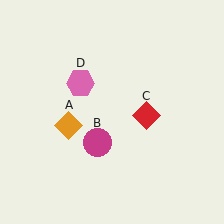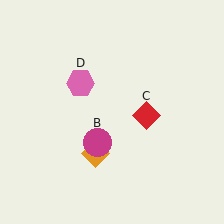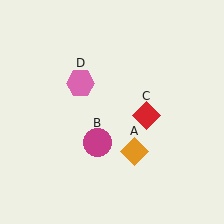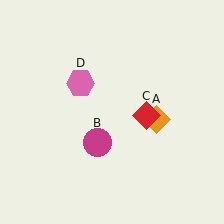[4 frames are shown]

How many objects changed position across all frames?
1 object changed position: orange diamond (object A).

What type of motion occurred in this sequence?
The orange diamond (object A) rotated counterclockwise around the center of the scene.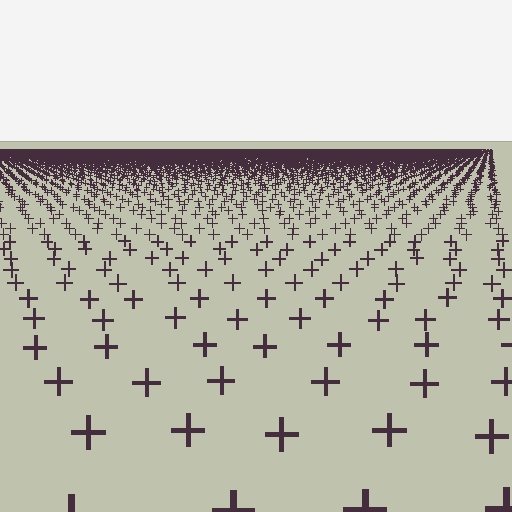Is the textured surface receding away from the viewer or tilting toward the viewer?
The surface is receding away from the viewer. Texture elements get smaller and denser toward the top.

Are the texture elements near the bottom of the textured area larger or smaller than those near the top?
Larger. Near the bottom, elements are closer to the viewer and appear at a bigger on-screen size.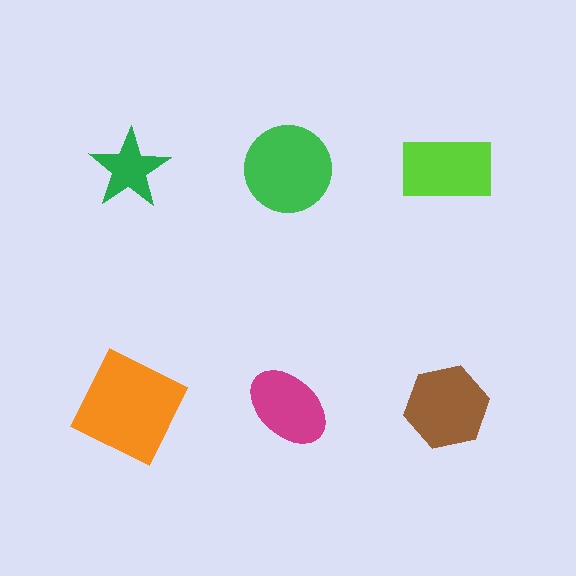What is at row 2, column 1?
An orange square.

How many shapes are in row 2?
3 shapes.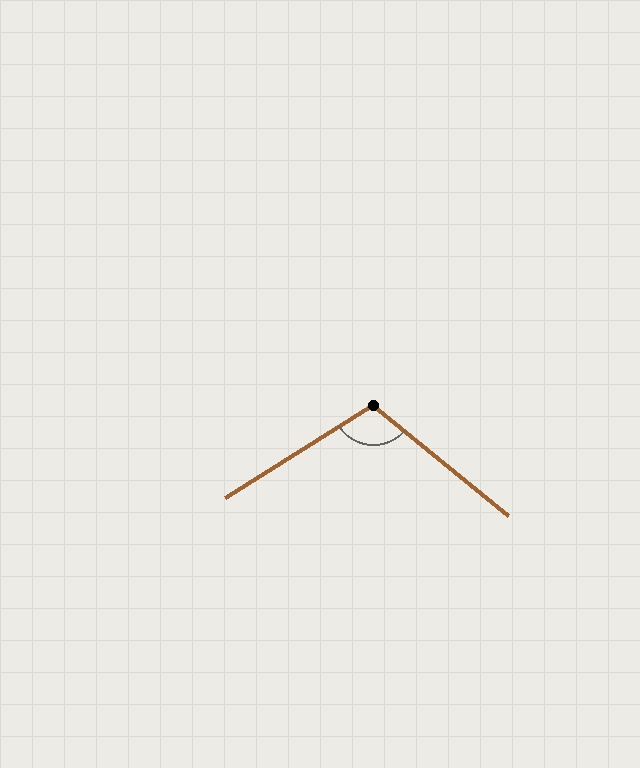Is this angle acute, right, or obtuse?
It is obtuse.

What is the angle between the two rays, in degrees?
Approximately 109 degrees.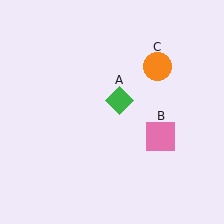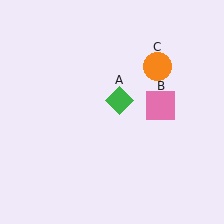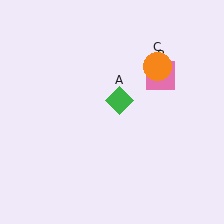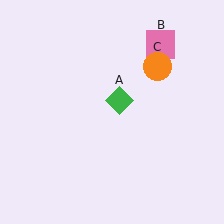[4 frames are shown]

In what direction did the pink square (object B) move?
The pink square (object B) moved up.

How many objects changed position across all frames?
1 object changed position: pink square (object B).